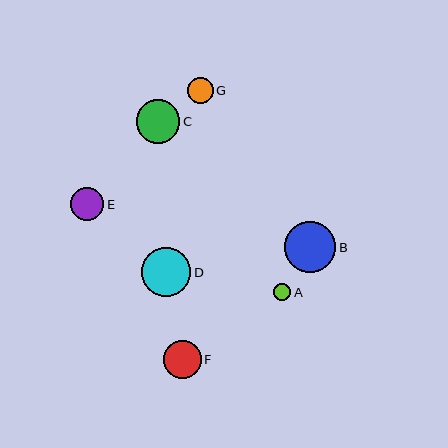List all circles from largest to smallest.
From largest to smallest: B, D, C, F, E, G, A.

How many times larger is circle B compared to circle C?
Circle B is approximately 1.2 times the size of circle C.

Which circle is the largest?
Circle B is the largest with a size of approximately 51 pixels.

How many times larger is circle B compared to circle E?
Circle B is approximately 1.5 times the size of circle E.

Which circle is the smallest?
Circle A is the smallest with a size of approximately 17 pixels.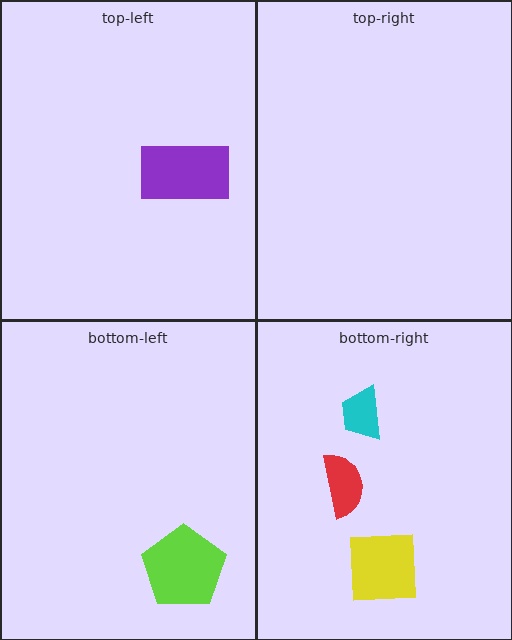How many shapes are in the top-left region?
1.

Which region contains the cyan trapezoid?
The bottom-right region.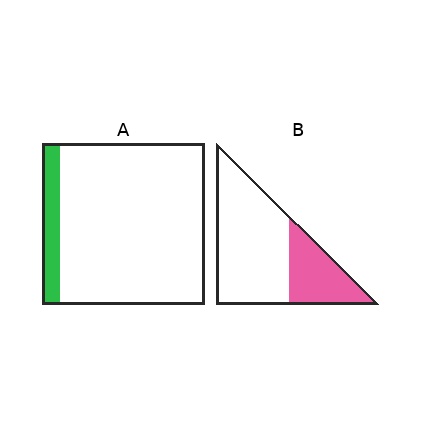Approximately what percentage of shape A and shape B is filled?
A is approximately 10% and B is approximately 30%.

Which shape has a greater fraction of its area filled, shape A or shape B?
Shape B.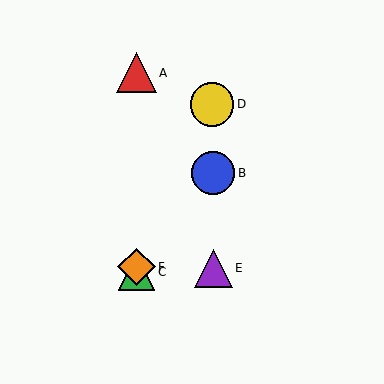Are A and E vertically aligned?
No, A is at x≈136 and E is at x≈213.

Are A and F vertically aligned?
Yes, both are at x≈136.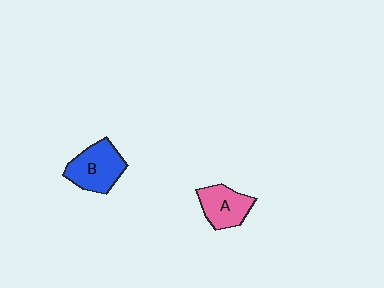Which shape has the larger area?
Shape B (blue).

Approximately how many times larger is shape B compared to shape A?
Approximately 1.2 times.